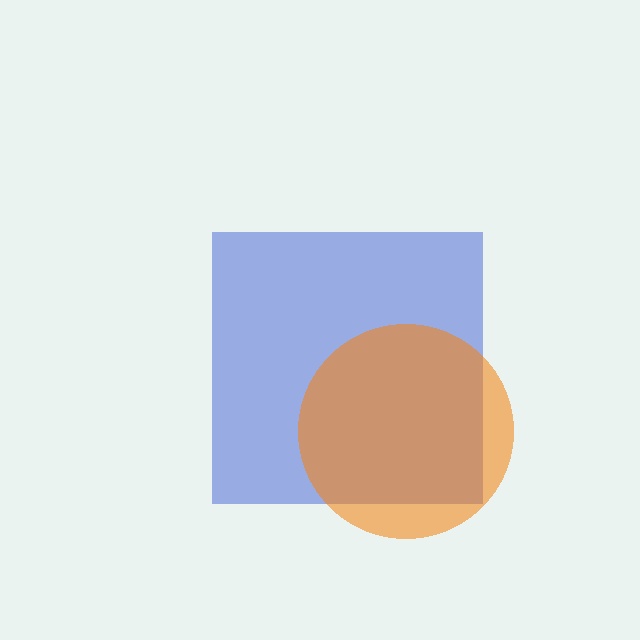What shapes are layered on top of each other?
The layered shapes are: a blue square, an orange circle.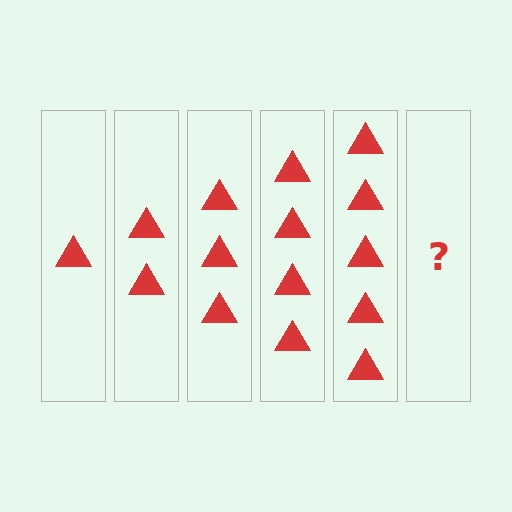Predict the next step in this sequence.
The next step is 6 triangles.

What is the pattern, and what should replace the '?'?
The pattern is that each step adds one more triangle. The '?' should be 6 triangles.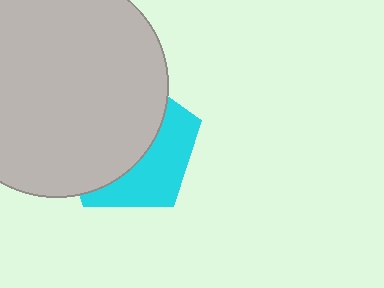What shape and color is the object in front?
The object in front is a light gray circle.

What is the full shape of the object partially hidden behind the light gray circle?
The partially hidden object is a cyan pentagon.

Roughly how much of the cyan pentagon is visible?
A small part of it is visible (roughly 39%).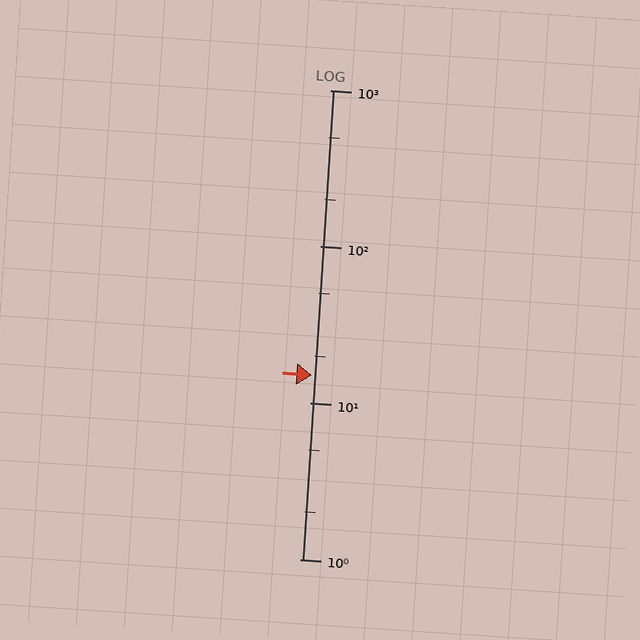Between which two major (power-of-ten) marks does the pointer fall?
The pointer is between 10 and 100.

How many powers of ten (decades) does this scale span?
The scale spans 3 decades, from 1 to 1000.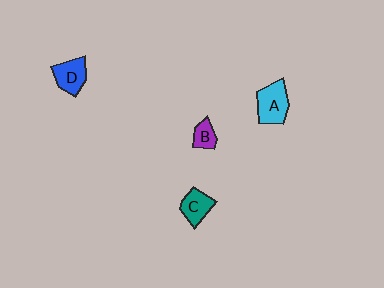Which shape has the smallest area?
Shape B (purple).